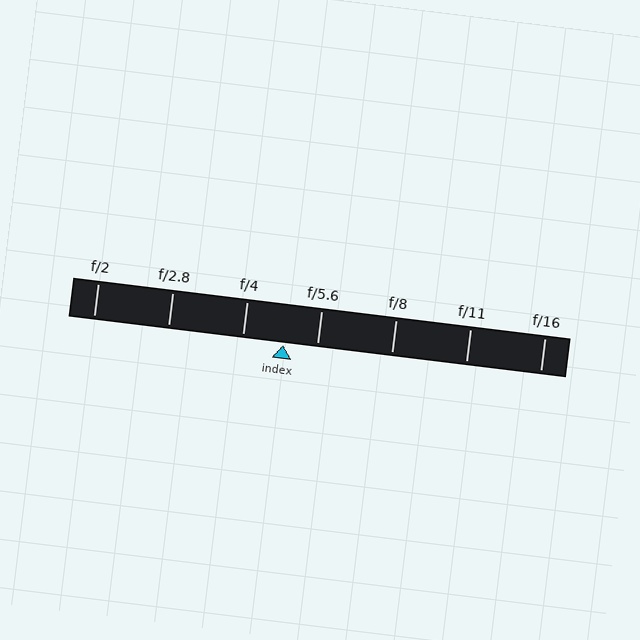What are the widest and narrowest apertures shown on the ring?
The widest aperture shown is f/2 and the narrowest is f/16.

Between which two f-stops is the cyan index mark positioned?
The index mark is between f/4 and f/5.6.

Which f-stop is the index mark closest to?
The index mark is closest to f/5.6.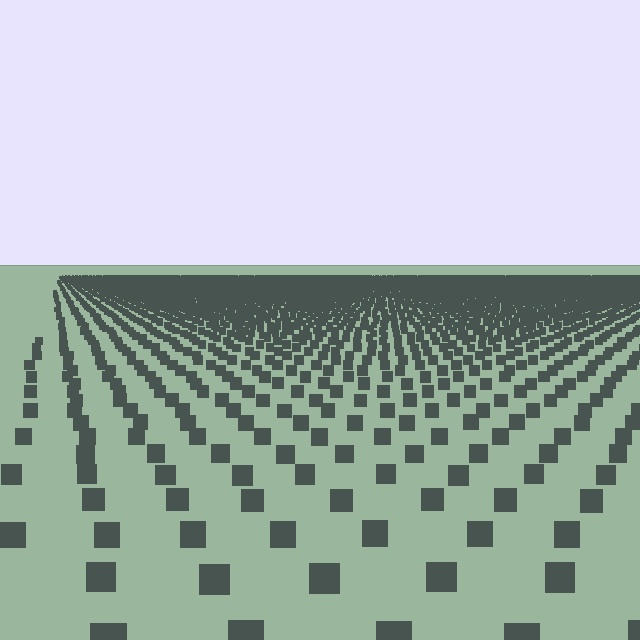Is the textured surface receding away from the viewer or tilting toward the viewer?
The surface is receding away from the viewer. Texture elements get smaller and denser toward the top.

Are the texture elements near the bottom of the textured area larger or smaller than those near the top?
Larger. Near the bottom, elements are closer to the viewer and appear at a bigger on-screen size.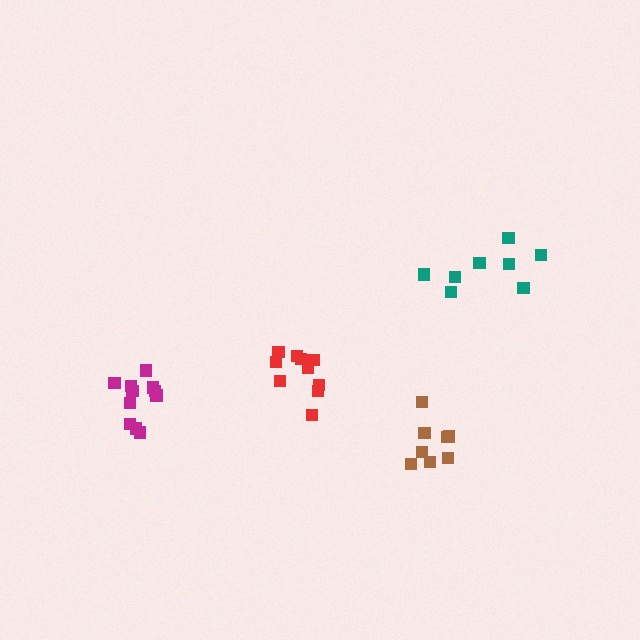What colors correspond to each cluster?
The clusters are colored: brown, teal, magenta, red.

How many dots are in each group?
Group 1: 8 dots, Group 2: 8 dots, Group 3: 11 dots, Group 4: 10 dots (37 total).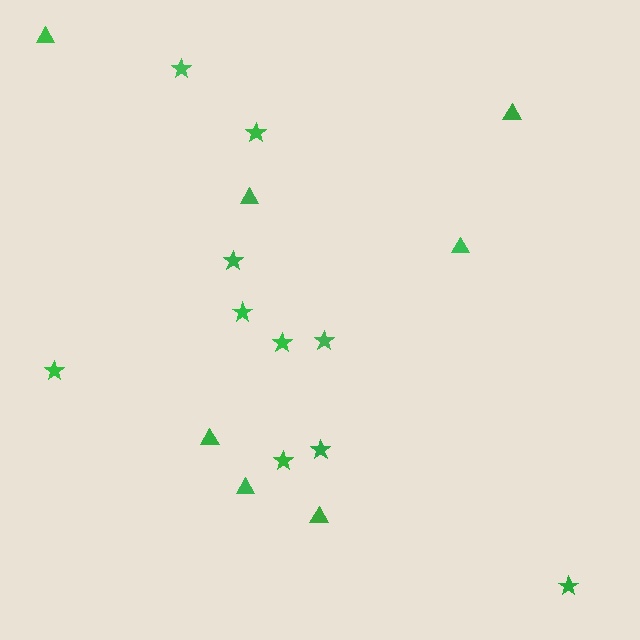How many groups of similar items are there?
There are 2 groups: one group of stars (10) and one group of triangles (7).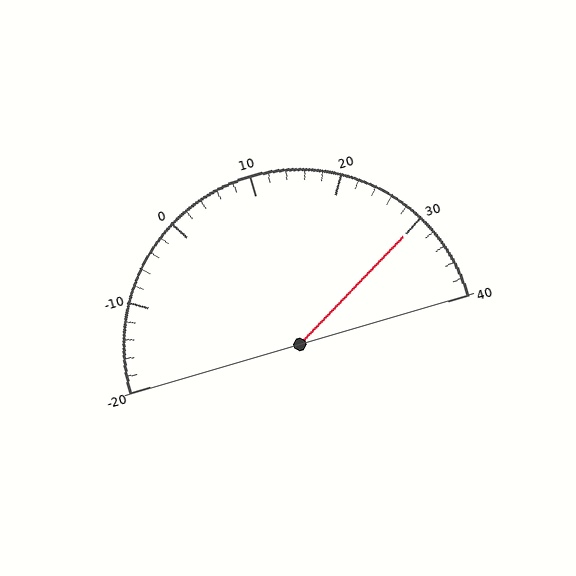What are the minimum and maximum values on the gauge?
The gauge ranges from -20 to 40.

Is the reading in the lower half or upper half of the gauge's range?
The reading is in the upper half of the range (-20 to 40).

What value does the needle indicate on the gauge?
The needle indicates approximately 30.